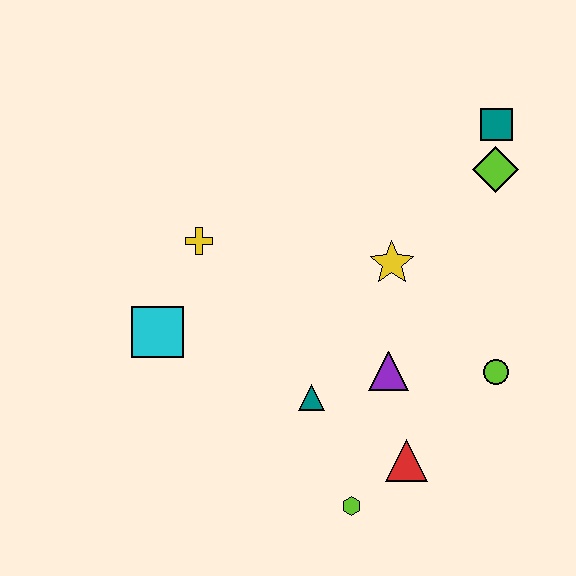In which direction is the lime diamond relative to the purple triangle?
The lime diamond is above the purple triangle.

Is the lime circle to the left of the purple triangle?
No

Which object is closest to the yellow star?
The purple triangle is closest to the yellow star.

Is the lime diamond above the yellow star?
Yes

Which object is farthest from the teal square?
The lime hexagon is farthest from the teal square.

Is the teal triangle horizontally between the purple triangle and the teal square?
No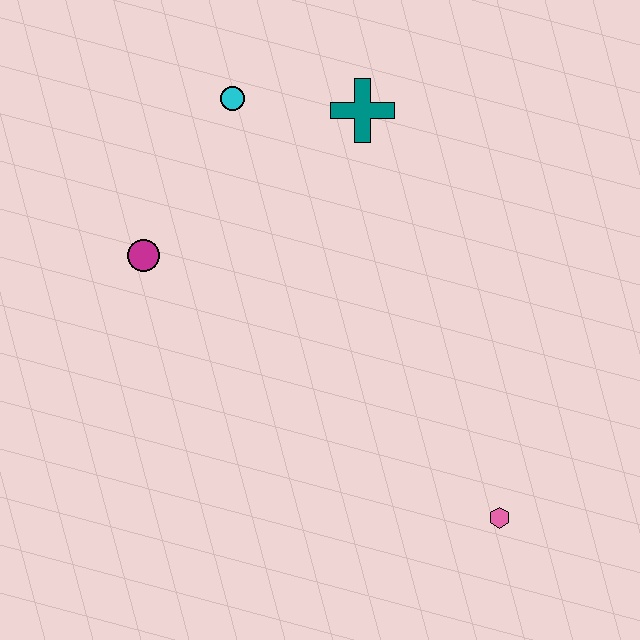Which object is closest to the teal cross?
The cyan circle is closest to the teal cross.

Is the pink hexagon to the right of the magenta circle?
Yes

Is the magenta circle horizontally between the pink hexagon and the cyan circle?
No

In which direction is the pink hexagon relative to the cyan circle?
The pink hexagon is below the cyan circle.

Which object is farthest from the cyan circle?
The pink hexagon is farthest from the cyan circle.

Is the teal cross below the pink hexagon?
No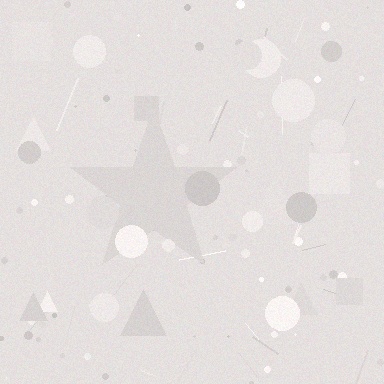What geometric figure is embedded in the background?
A star is embedded in the background.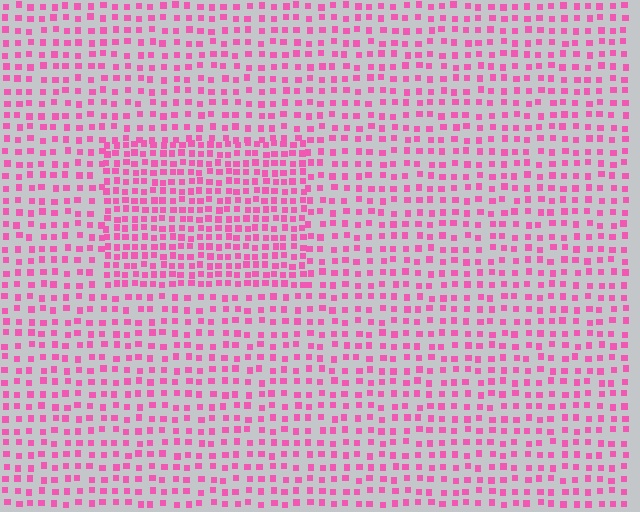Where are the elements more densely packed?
The elements are more densely packed inside the rectangle boundary.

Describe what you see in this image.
The image contains small pink elements arranged at two different densities. A rectangle-shaped region is visible where the elements are more densely packed than the surrounding area.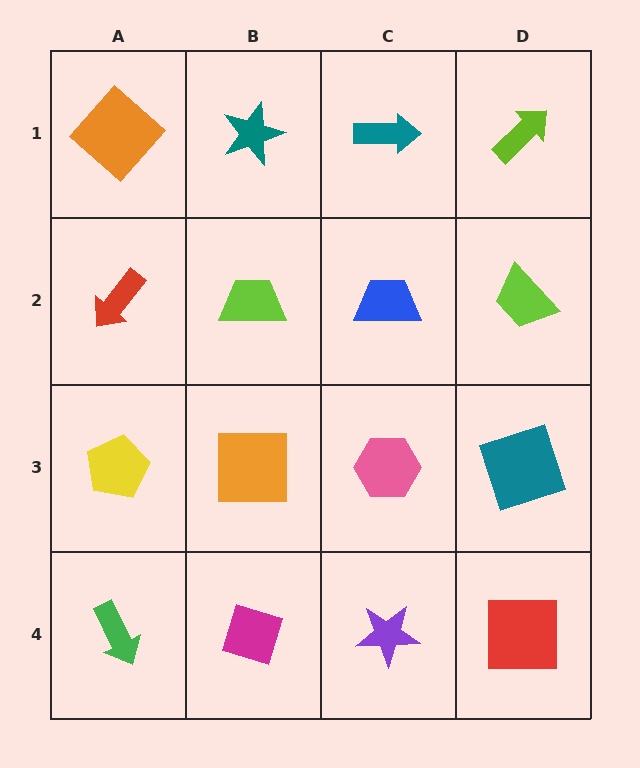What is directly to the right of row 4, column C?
A red square.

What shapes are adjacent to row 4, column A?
A yellow pentagon (row 3, column A), a magenta diamond (row 4, column B).